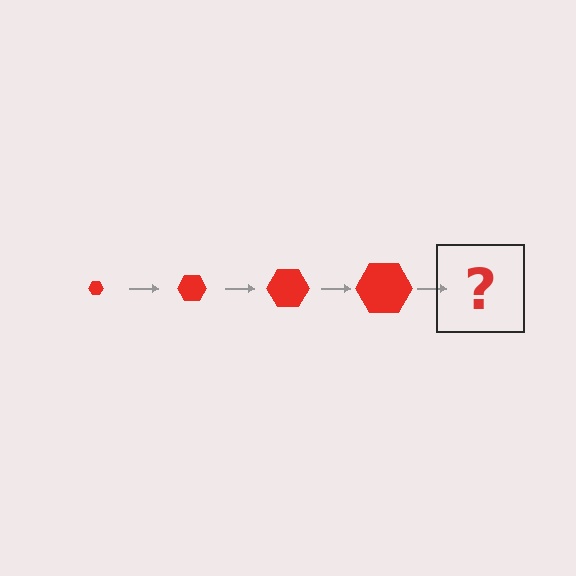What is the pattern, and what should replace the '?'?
The pattern is that the hexagon gets progressively larger each step. The '?' should be a red hexagon, larger than the previous one.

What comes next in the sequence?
The next element should be a red hexagon, larger than the previous one.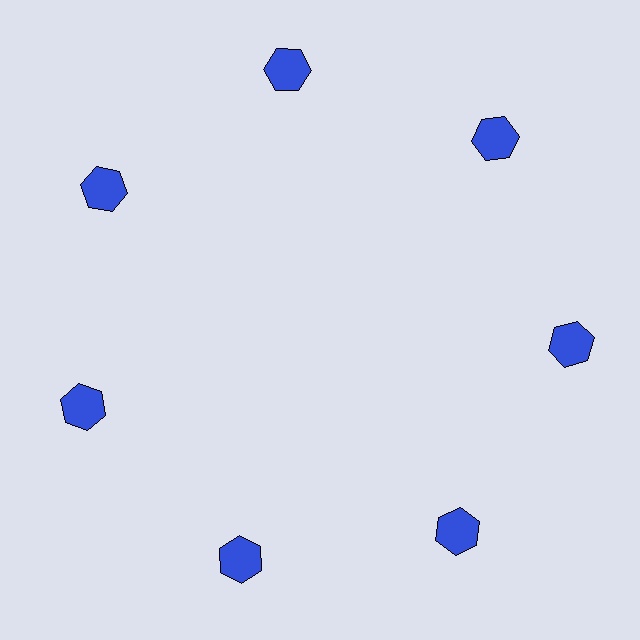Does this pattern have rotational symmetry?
Yes, this pattern has 7-fold rotational symmetry. It looks the same after rotating 51 degrees around the center.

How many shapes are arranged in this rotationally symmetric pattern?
There are 7 shapes, arranged in 7 groups of 1.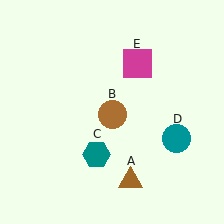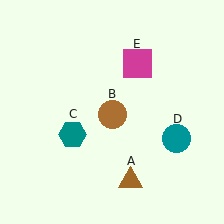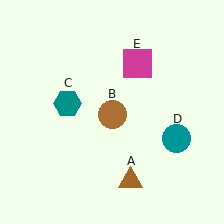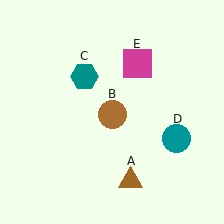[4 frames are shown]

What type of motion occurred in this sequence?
The teal hexagon (object C) rotated clockwise around the center of the scene.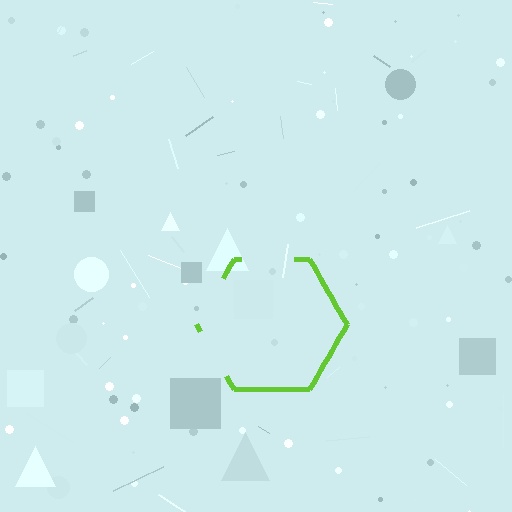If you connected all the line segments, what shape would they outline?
They would outline a hexagon.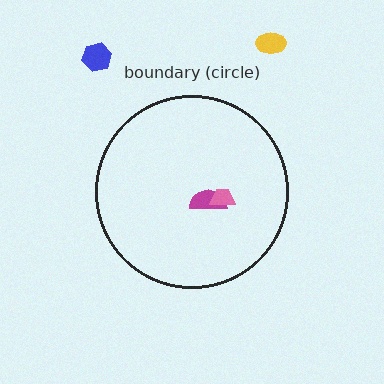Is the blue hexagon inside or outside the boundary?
Outside.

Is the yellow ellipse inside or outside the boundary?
Outside.